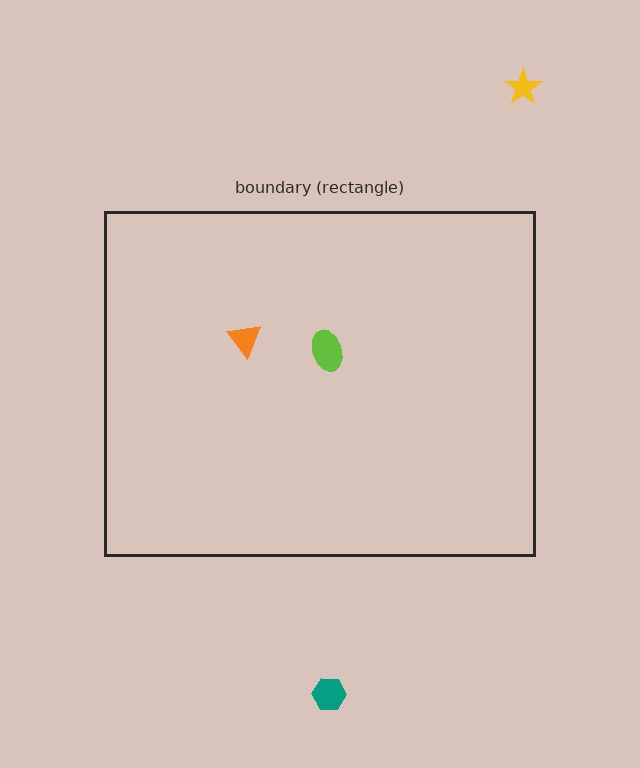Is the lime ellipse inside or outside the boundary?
Inside.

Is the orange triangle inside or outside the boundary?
Inside.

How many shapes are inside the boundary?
2 inside, 2 outside.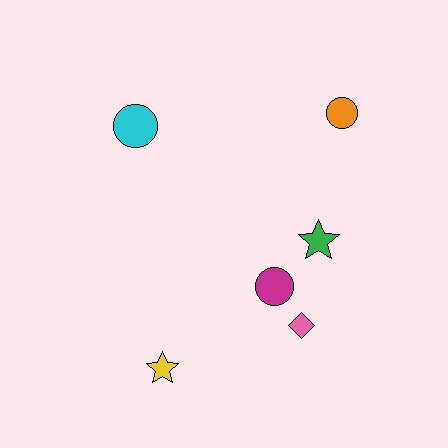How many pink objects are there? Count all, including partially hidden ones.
There is 1 pink object.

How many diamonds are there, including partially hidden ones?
There is 1 diamond.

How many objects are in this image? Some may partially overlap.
There are 6 objects.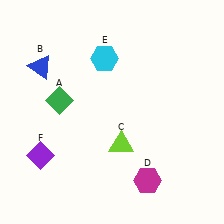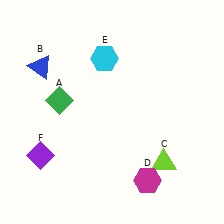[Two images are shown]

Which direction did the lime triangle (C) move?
The lime triangle (C) moved right.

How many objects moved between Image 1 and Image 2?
1 object moved between the two images.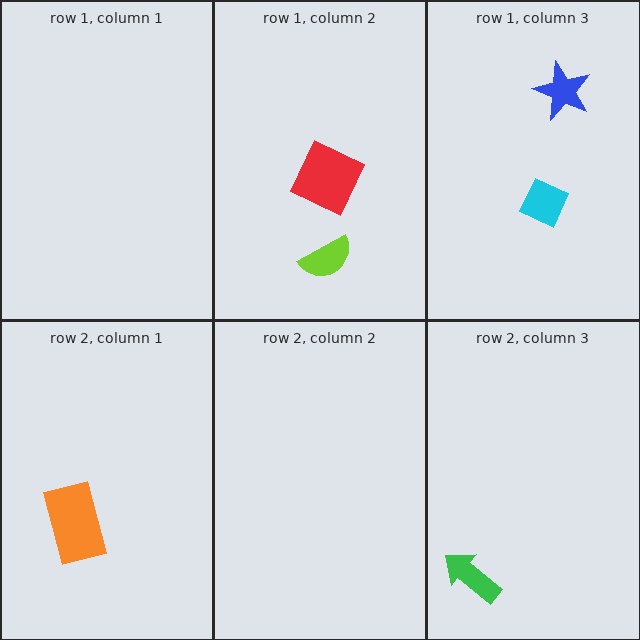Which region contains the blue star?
The row 1, column 3 region.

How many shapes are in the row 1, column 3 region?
2.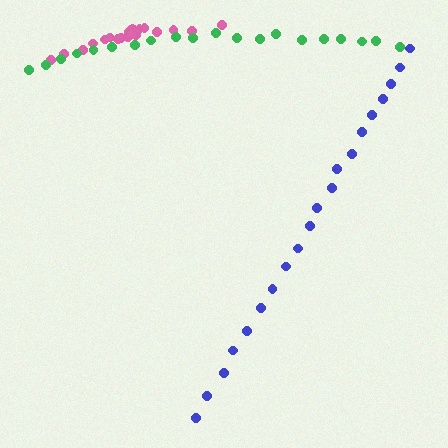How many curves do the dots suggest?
There are 3 distinct paths.